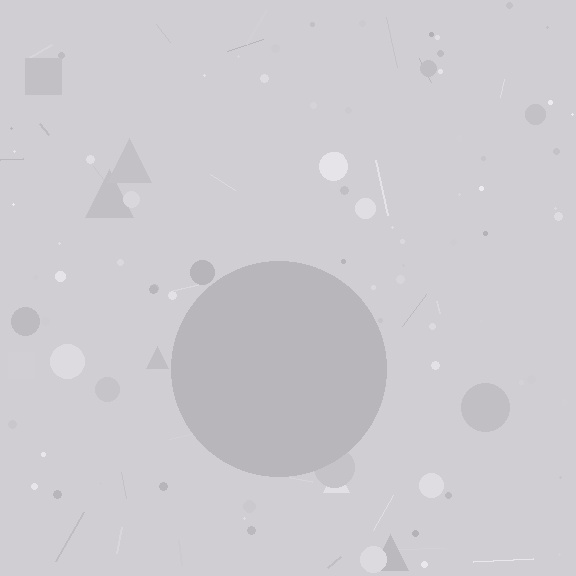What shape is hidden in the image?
A circle is hidden in the image.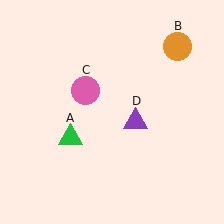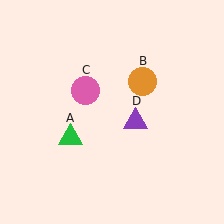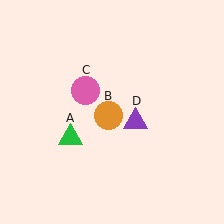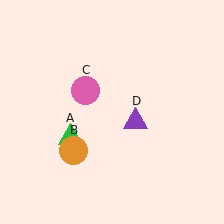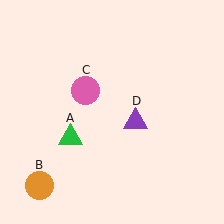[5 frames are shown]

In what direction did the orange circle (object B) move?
The orange circle (object B) moved down and to the left.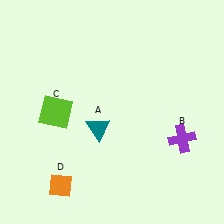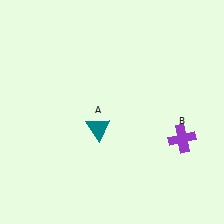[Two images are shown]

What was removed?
The orange diamond (D), the lime square (C) were removed in Image 2.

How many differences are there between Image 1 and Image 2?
There are 2 differences between the two images.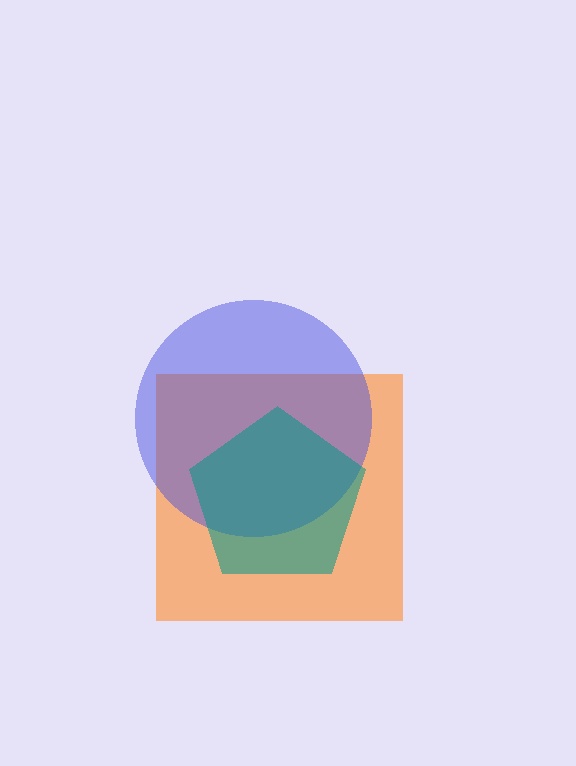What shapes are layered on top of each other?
The layered shapes are: an orange square, a blue circle, a teal pentagon.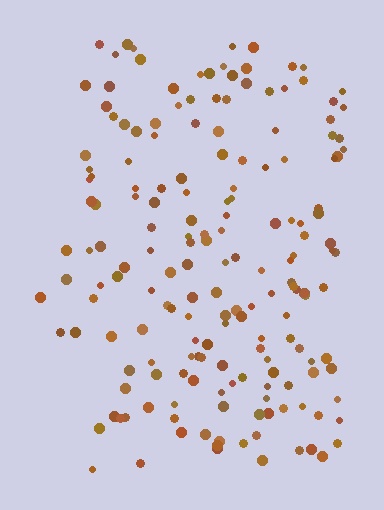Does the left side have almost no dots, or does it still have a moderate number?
Still a moderate number, just noticeably fewer than the right.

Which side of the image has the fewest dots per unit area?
The left.